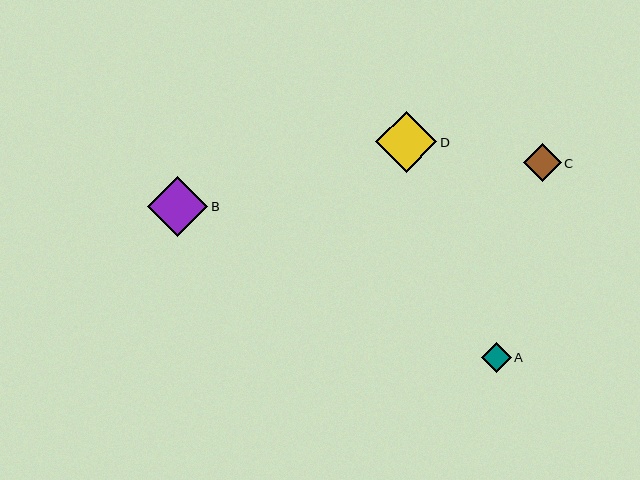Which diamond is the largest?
Diamond D is the largest with a size of approximately 61 pixels.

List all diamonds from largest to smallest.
From largest to smallest: D, B, C, A.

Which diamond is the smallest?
Diamond A is the smallest with a size of approximately 30 pixels.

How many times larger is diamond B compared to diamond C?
Diamond B is approximately 1.6 times the size of diamond C.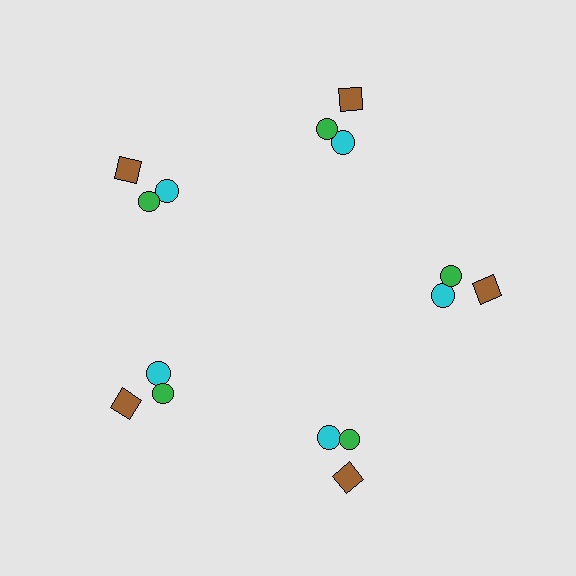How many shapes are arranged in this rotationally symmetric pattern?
There are 15 shapes, arranged in 5 groups of 3.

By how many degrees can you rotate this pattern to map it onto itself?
The pattern maps onto itself every 72 degrees of rotation.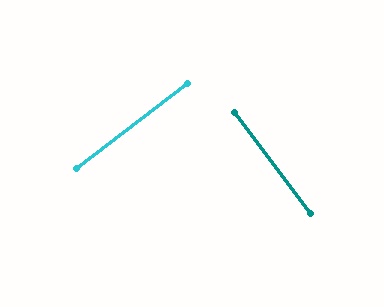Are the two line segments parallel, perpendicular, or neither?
Perpendicular — they meet at approximately 89°.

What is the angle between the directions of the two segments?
Approximately 89 degrees.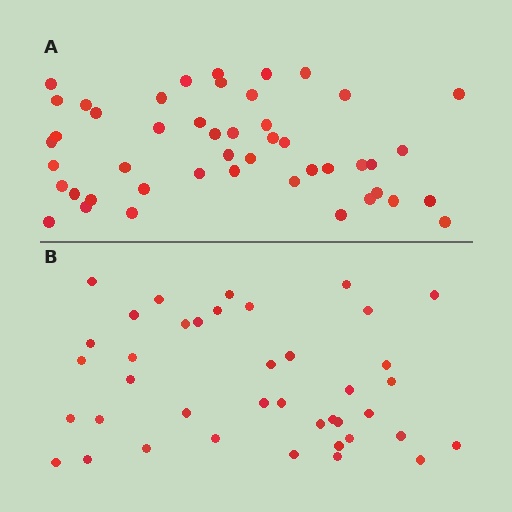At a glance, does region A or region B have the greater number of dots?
Region A (the top region) has more dots.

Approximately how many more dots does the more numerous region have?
Region A has roughly 8 or so more dots than region B.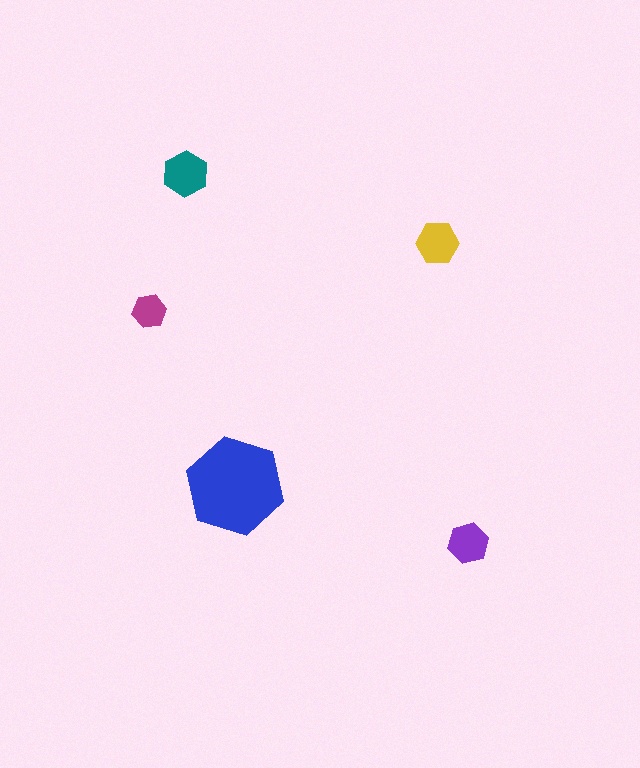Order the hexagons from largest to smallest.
the blue one, the teal one, the yellow one, the purple one, the magenta one.